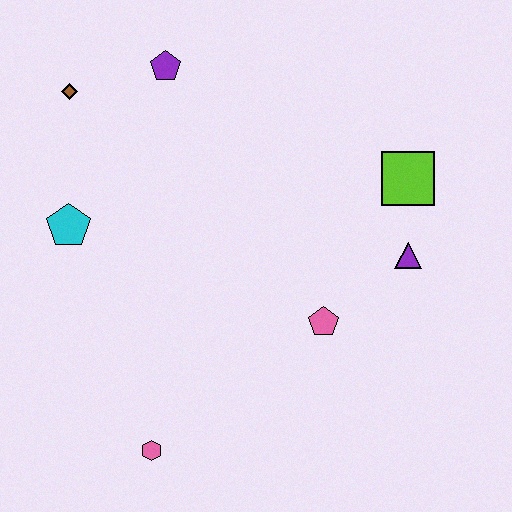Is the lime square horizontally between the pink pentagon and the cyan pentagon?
No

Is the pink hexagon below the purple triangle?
Yes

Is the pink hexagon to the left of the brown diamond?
No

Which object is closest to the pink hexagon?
The pink pentagon is closest to the pink hexagon.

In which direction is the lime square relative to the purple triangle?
The lime square is above the purple triangle.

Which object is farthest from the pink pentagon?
The brown diamond is farthest from the pink pentagon.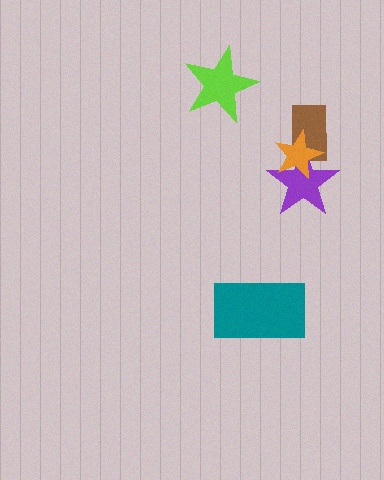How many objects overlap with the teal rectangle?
0 objects overlap with the teal rectangle.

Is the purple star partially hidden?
Yes, it is partially covered by another shape.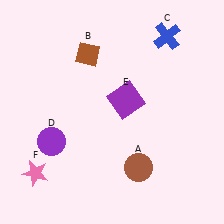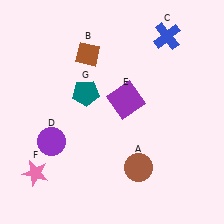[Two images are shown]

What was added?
A teal pentagon (G) was added in Image 2.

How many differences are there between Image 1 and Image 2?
There is 1 difference between the two images.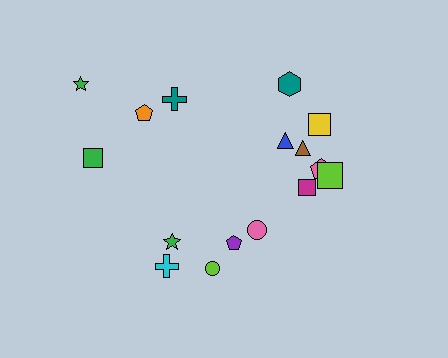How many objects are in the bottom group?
There are 5 objects.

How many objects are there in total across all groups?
There are 16 objects.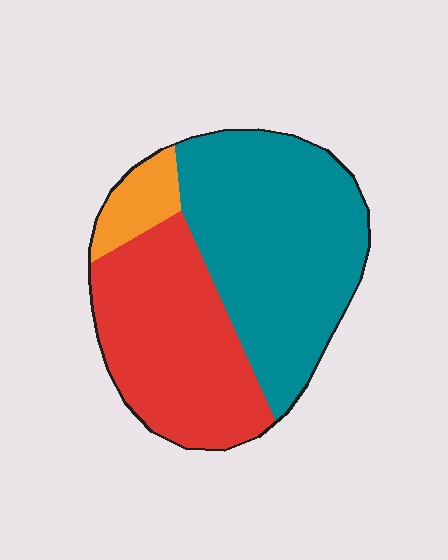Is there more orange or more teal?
Teal.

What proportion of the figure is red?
Red covers 40% of the figure.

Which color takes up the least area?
Orange, at roughly 10%.